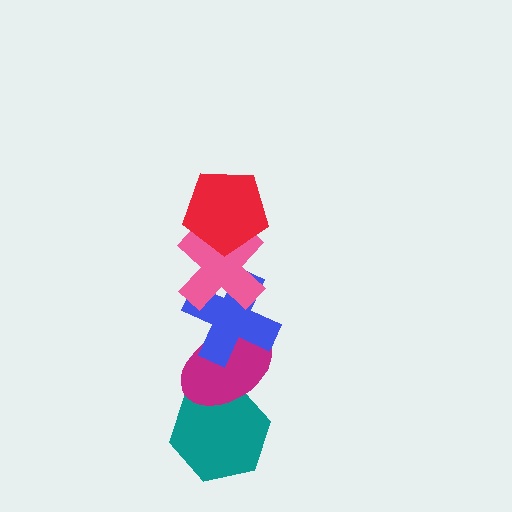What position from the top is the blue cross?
The blue cross is 3rd from the top.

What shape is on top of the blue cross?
The pink cross is on top of the blue cross.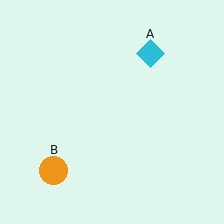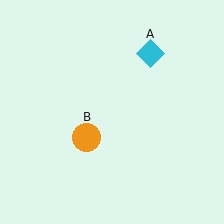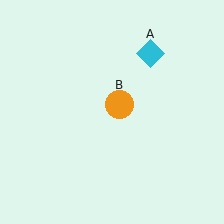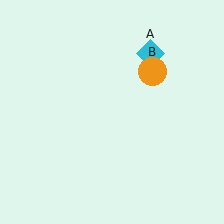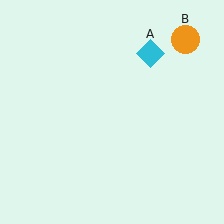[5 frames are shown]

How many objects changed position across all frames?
1 object changed position: orange circle (object B).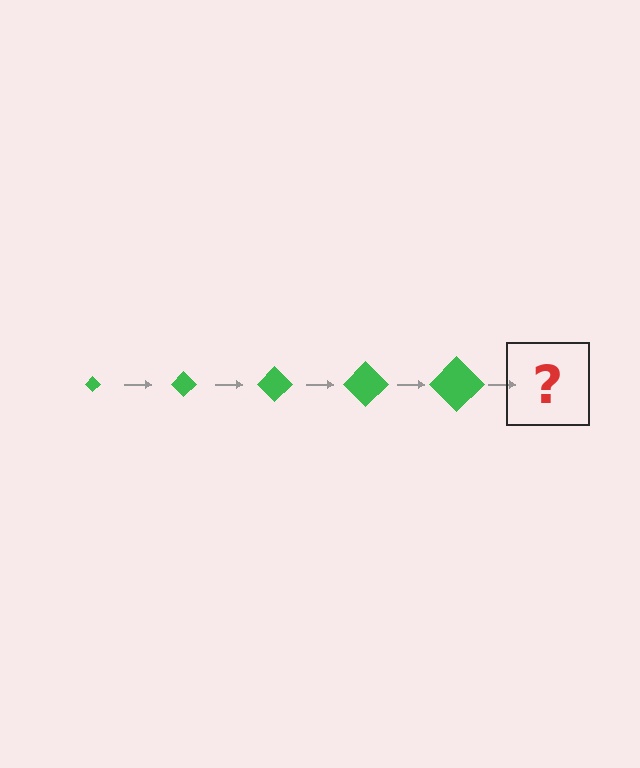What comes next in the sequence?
The next element should be a green diamond, larger than the previous one.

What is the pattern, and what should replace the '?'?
The pattern is that the diamond gets progressively larger each step. The '?' should be a green diamond, larger than the previous one.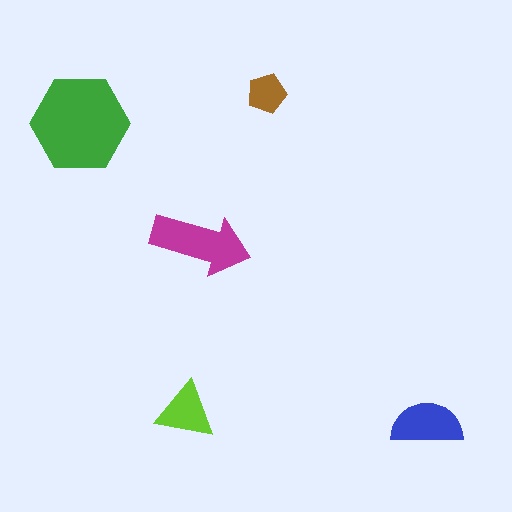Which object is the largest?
The green hexagon.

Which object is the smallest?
The brown pentagon.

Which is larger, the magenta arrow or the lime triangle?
The magenta arrow.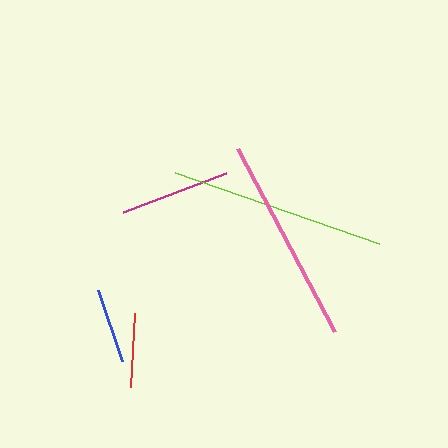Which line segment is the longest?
The lime line is the longest at approximately 216 pixels.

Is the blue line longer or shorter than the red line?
The blue line is longer than the red line.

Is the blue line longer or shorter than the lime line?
The lime line is longer than the blue line.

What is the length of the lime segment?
The lime segment is approximately 216 pixels long.